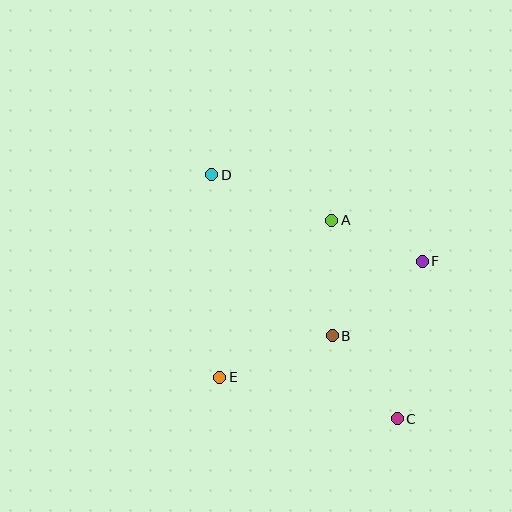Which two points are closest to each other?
Points A and F are closest to each other.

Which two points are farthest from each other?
Points C and D are farthest from each other.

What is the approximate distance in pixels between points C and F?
The distance between C and F is approximately 160 pixels.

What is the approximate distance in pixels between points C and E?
The distance between C and E is approximately 182 pixels.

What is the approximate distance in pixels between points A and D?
The distance between A and D is approximately 129 pixels.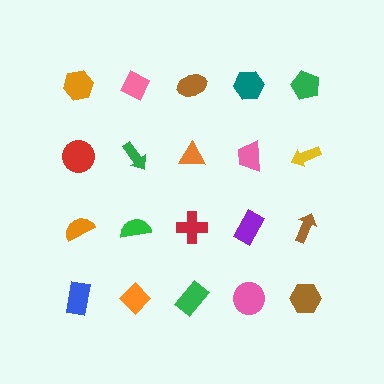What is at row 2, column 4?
A pink trapezoid.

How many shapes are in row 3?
5 shapes.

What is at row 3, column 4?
A purple rectangle.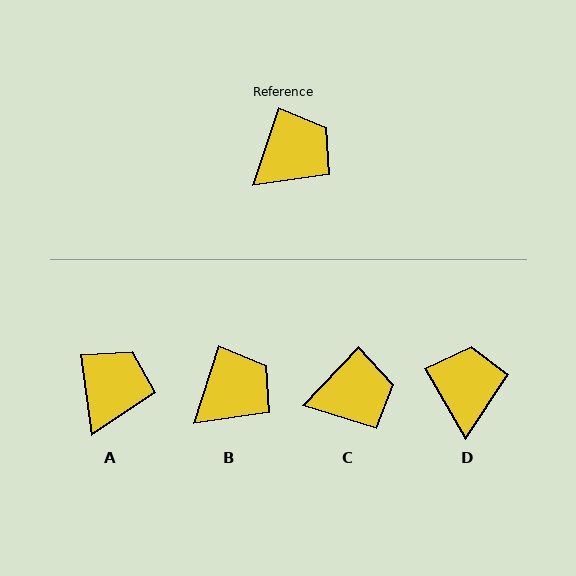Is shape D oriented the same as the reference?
No, it is off by about 49 degrees.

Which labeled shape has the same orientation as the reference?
B.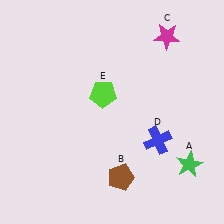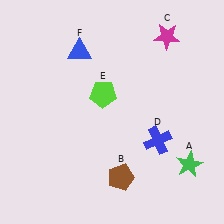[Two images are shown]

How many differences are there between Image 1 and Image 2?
There is 1 difference between the two images.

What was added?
A blue triangle (F) was added in Image 2.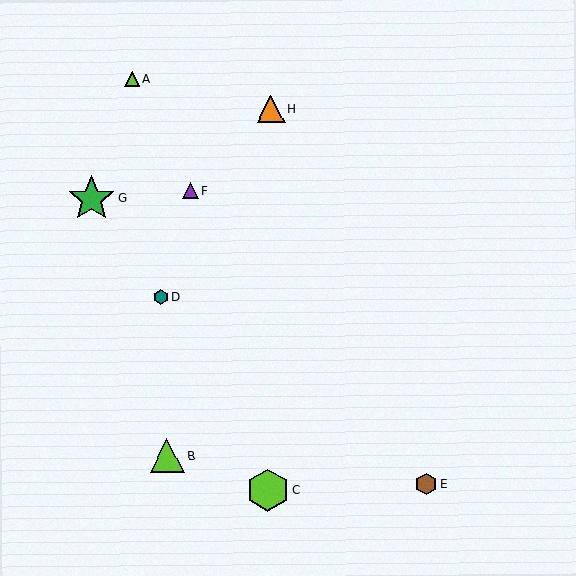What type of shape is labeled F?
Shape F is a purple triangle.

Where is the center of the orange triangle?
The center of the orange triangle is at (271, 109).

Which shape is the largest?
The green star (labeled G) is the largest.